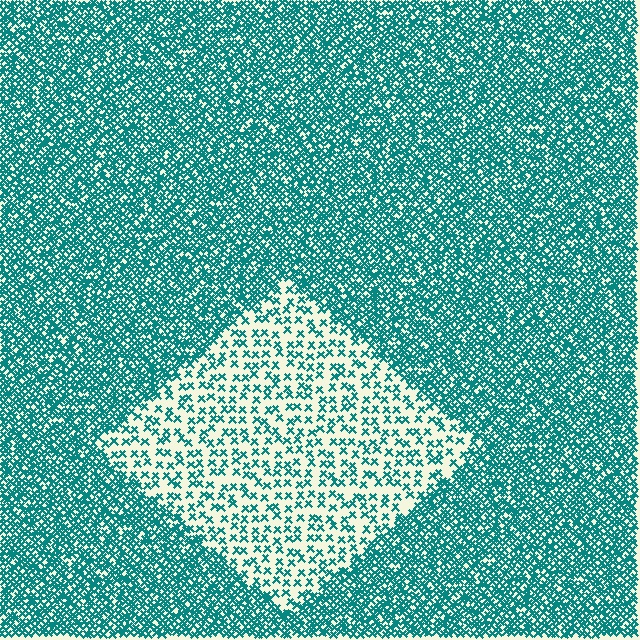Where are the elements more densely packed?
The elements are more densely packed outside the diamond boundary.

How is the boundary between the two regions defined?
The boundary is defined by a change in element density (approximately 2.9x ratio). All elements are the same color, size, and shape.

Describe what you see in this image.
The image contains small teal elements arranged at two different densities. A diamond-shaped region is visible where the elements are less densely packed than the surrounding area.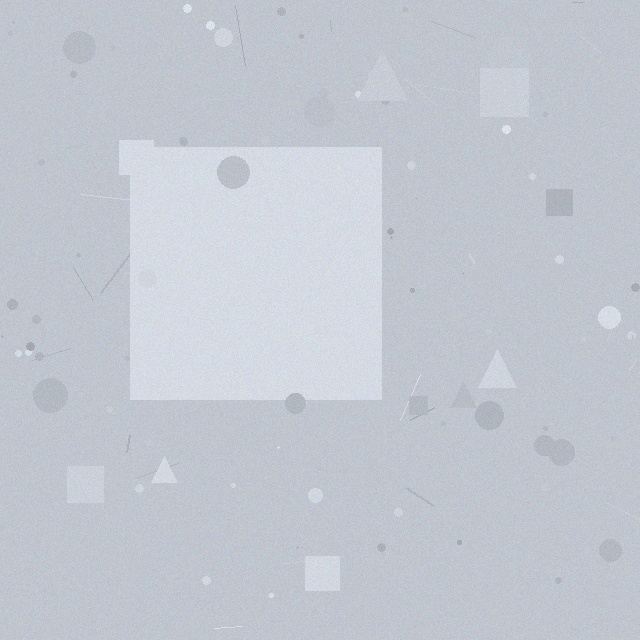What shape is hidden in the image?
A square is hidden in the image.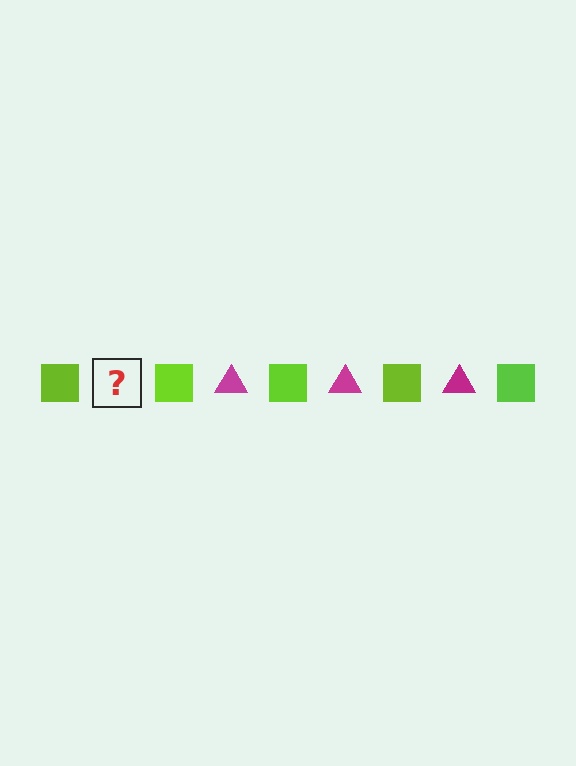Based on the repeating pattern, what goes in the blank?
The blank should be a magenta triangle.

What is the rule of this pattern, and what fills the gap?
The rule is that the pattern alternates between lime square and magenta triangle. The gap should be filled with a magenta triangle.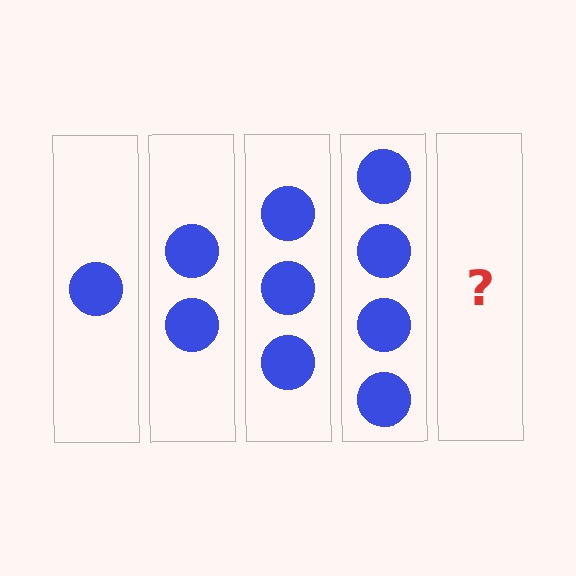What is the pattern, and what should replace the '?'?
The pattern is that each step adds one more circle. The '?' should be 5 circles.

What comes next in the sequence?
The next element should be 5 circles.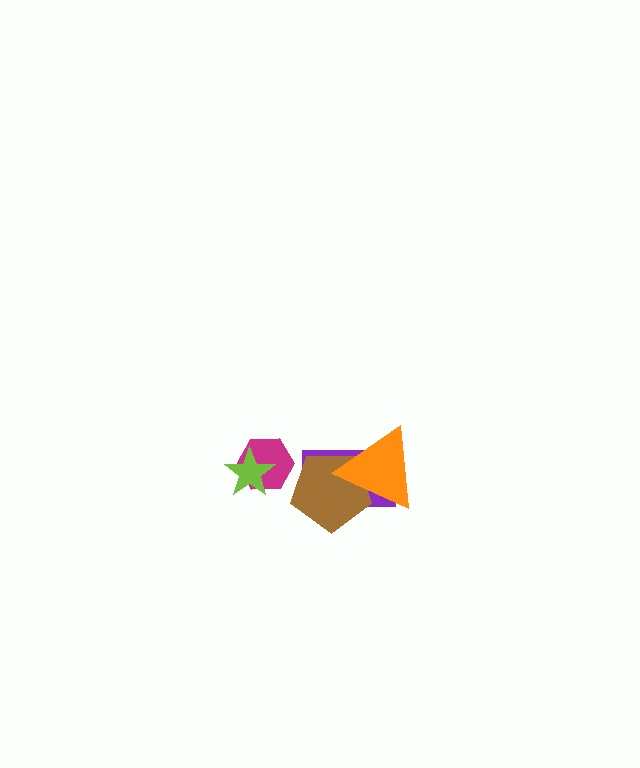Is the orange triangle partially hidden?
No, no other shape covers it.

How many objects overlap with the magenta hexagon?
1 object overlaps with the magenta hexagon.